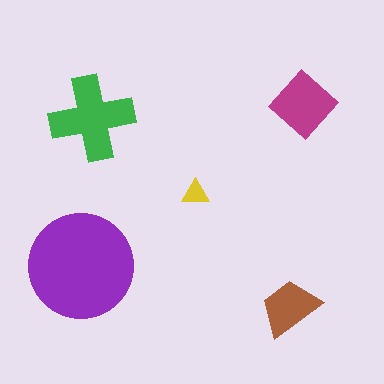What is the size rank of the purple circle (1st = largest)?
1st.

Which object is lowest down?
The brown trapezoid is bottommost.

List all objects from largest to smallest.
The purple circle, the green cross, the magenta diamond, the brown trapezoid, the yellow triangle.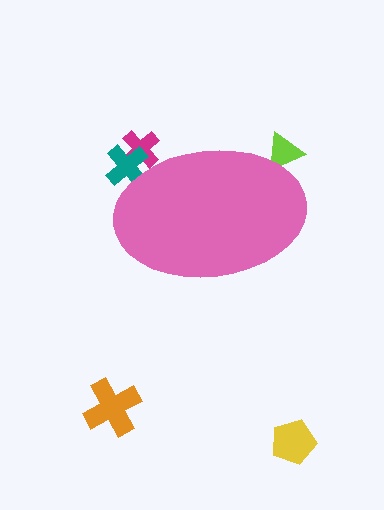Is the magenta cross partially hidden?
Yes, the magenta cross is partially hidden behind the pink ellipse.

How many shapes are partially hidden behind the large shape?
3 shapes are partially hidden.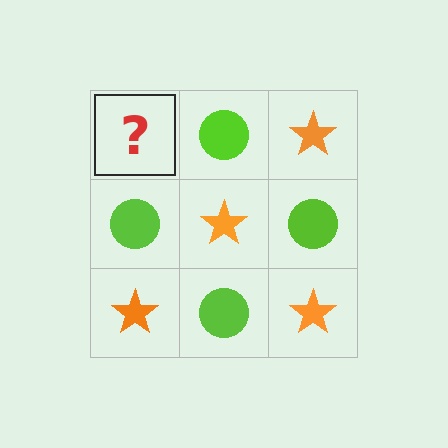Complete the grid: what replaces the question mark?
The question mark should be replaced with an orange star.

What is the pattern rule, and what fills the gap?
The rule is that it alternates orange star and lime circle in a checkerboard pattern. The gap should be filled with an orange star.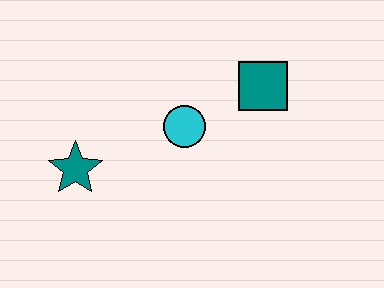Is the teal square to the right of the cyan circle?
Yes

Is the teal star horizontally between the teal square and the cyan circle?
No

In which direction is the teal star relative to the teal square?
The teal star is to the left of the teal square.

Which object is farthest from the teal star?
The teal square is farthest from the teal star.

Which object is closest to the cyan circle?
The teal square is closest to the cyan circle.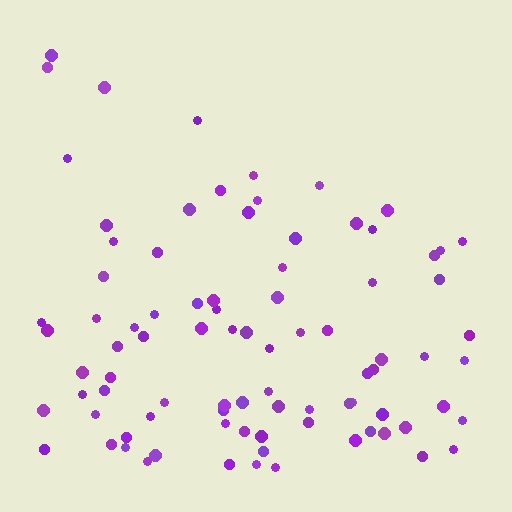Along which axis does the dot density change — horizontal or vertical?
Vertical.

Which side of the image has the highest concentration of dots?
The bottom.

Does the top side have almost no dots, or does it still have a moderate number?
Still a moderate number, just noticeably fewer than the bottom.